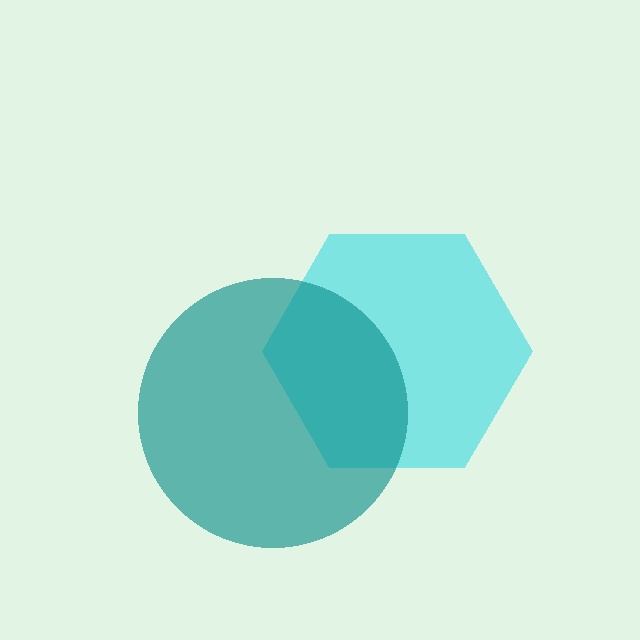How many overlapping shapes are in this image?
There are 2 overlapping shapes in the image.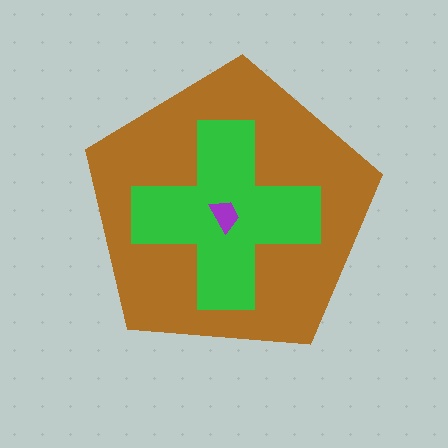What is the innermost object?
The purple trapezoid.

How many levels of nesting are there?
3.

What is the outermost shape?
The brown pentagon.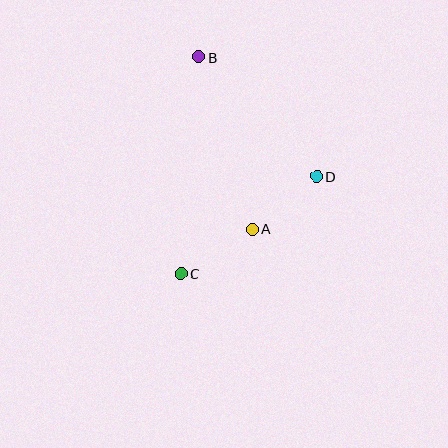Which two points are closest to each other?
Points A and D are closest to each other.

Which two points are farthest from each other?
Points B and C are farthest from each other.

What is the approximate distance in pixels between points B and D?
The distance between B and D is approximately 168 pixels.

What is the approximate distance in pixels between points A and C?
The distance between A and C is approximately 84 pixels.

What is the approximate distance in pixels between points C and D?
The distance between C and D is approximately 167 pixels.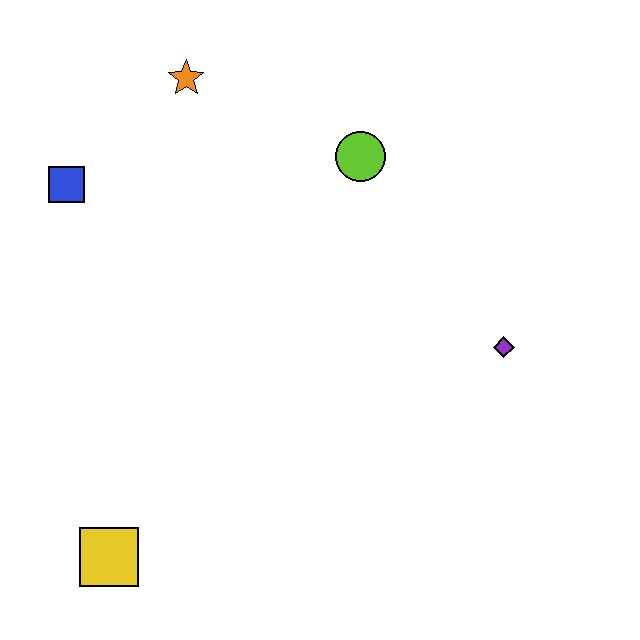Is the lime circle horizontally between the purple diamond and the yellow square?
Yes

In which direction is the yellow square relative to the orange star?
The yellow square is below the orange star.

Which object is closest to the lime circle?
The orange star is closest to the lime circle.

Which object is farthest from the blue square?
The purple diamond is farthest from the blue square.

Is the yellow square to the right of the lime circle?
No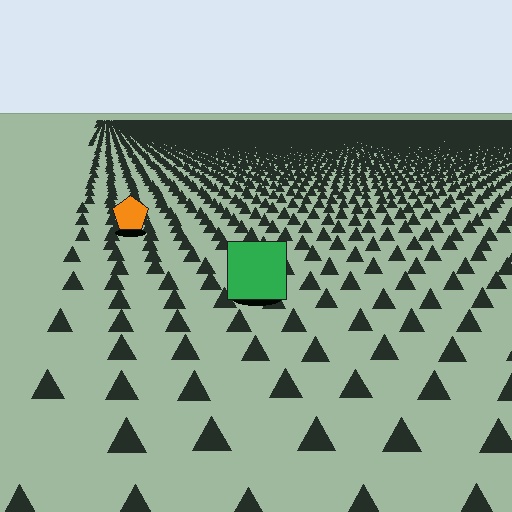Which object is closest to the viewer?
The green square is closest. The texture marks near it are larger and more spread out.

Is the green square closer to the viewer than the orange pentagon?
Yes. The green square is closer — you can tell from the texture gradient: the ground texture is coarser near it.